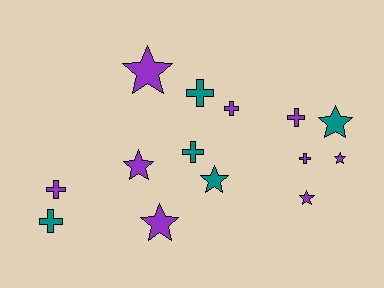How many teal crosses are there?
There are 3 teal crosses.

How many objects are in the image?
There are 14 objects.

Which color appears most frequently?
Purple, with 9 objects.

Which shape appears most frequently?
Star, with 7 objects.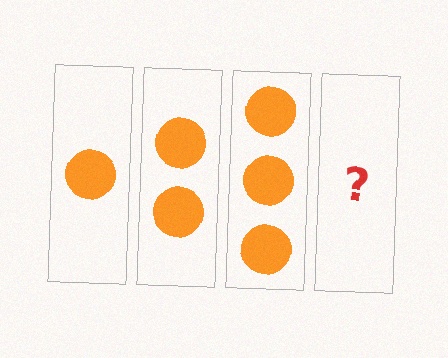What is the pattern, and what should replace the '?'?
The pattern is that each step adds one more circle. The '?' should be 4 circles.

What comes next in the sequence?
The next element should be 4 circles.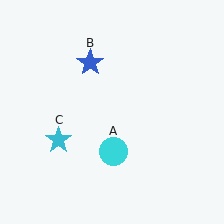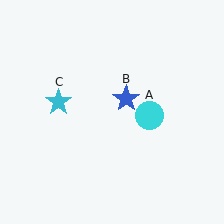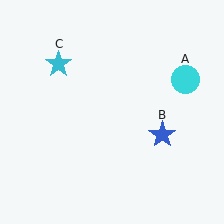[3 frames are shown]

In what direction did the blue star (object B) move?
The blue star (object B) moved down and to the right.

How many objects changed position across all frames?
3 objects changed position: cyan circle (object A), blue star (object B), cyan star (object C).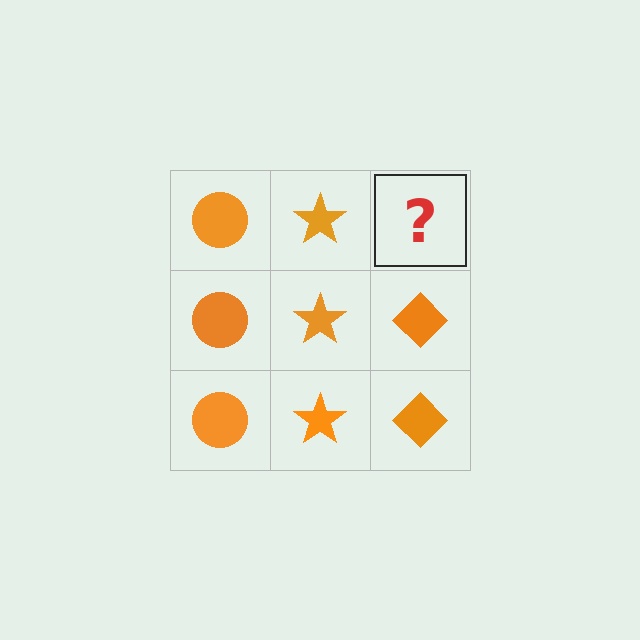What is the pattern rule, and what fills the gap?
The rule is that each column has a consistent shape. The gap should be filled with an orange diamond.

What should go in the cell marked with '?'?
The missing cell should contain an orange diamond.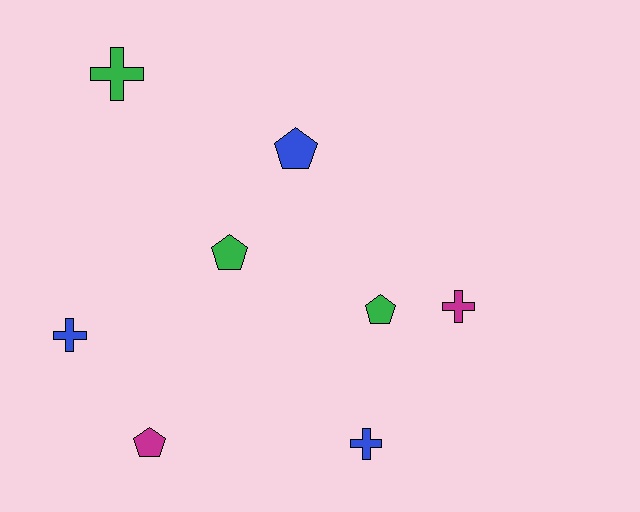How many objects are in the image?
There are 8 objects.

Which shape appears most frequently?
Pentagon, with 4 objects.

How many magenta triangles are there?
There are no magenta triangles.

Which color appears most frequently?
Green, with 3 objects.